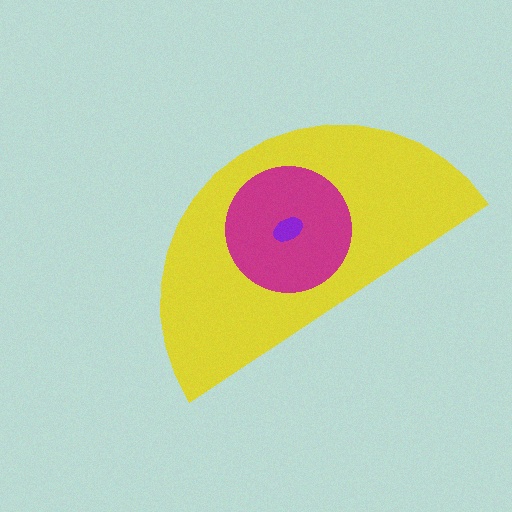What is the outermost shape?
The yellow semicircle.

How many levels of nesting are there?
3.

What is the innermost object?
The purple ellipse.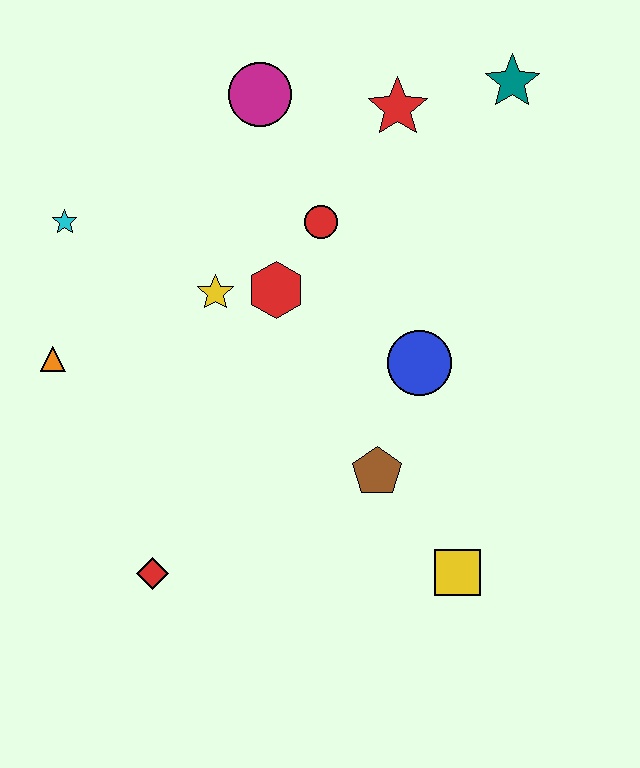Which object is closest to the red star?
The teal star is closest to the red star.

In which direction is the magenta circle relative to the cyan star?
The magenta circle is to the right of the cyan star.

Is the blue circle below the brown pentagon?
No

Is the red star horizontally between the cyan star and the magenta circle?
No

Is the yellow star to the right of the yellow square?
No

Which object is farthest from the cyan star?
The yellow square is farthest from the cyan star.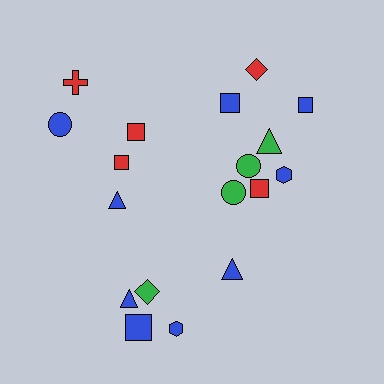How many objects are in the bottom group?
There are 7 objects.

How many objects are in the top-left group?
There are 4 objects.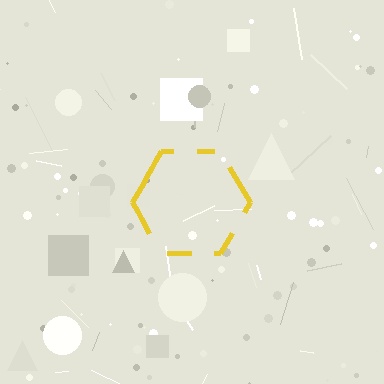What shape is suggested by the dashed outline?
The dashed outline suggests a hexagon.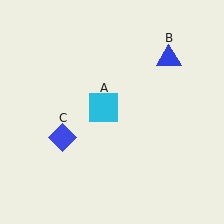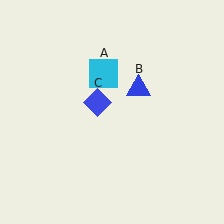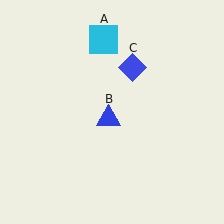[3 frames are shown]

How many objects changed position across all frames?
3 objects changed position: cyan square (object A), blue triangle (object B), blue diamond (object C).